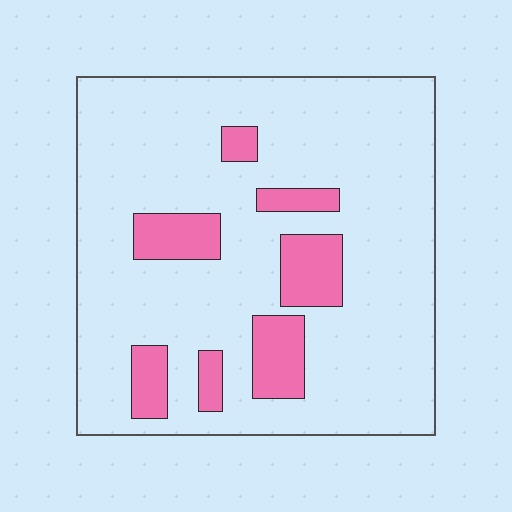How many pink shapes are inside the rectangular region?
7.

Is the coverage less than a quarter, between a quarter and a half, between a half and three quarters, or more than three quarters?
Less than a quarter.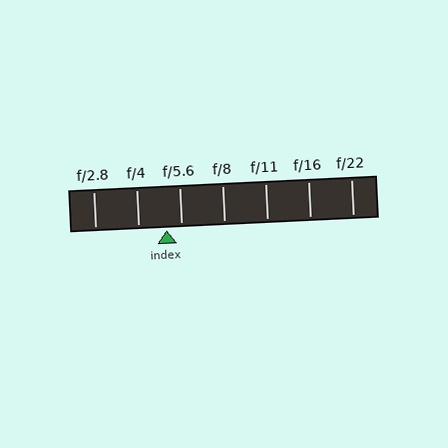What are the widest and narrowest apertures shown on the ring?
The widest aperture shown is f/2.8 and the narrowest is f/22.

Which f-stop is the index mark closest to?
The index mark is closest to f/5.6.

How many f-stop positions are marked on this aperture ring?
There are 7 f-stop positions marked.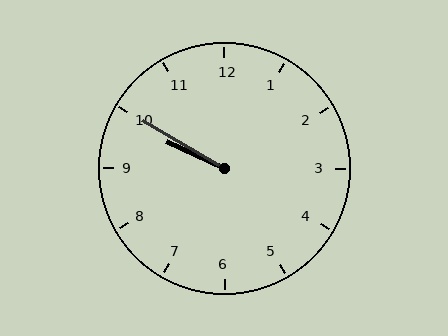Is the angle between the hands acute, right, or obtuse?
It is acute.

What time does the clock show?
9:50.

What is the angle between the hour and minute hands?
Approximately 5 degrees.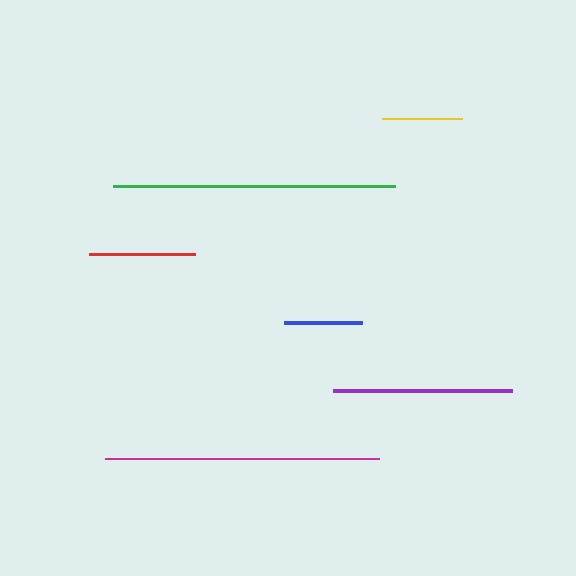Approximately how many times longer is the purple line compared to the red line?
The purple line is approximately 1.7 times the length of the red line.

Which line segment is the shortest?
The blue line is the shortest at approximately 78 pixels.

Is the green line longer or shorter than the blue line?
The green line is longer than the blue line.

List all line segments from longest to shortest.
From longest to shortest: green, magenta, purple, red, yellow, blue.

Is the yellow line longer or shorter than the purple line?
The purple line is longer than the yellow line.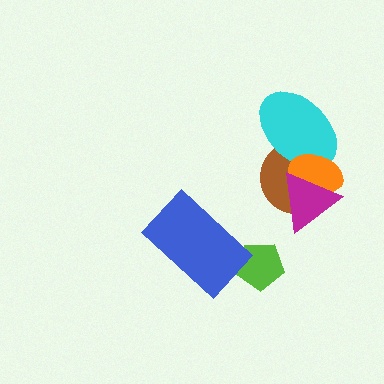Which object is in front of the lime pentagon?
The blue rectangle is in front of the lime pentagon.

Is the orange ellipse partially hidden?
Yes, it is partially covered by another shape.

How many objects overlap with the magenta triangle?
3 objects overlap with the magenta triangle.